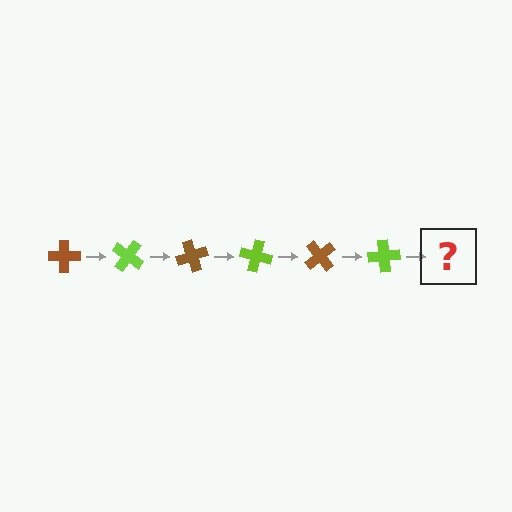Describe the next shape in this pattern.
It should be a brown cross, rotated 210 degrees from the start.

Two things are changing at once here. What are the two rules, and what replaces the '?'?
The two rules are that it rotates 35 degrees each step and the color cycles through brown and lime. The '?' should be a brown cross, rotated 210 degrees from the start.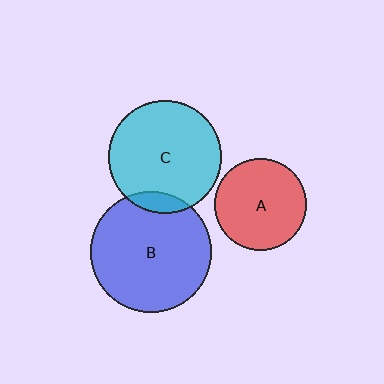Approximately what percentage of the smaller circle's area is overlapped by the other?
Approximately 10%.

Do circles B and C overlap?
Yes.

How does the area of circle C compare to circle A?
Approximately 1.5 times.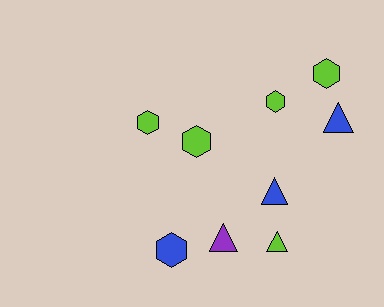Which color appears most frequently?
Lime, with 5 objects.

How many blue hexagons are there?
There is 1 blue hexagon.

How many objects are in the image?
There are 9 objects.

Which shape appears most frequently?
Hexagon, with 5 objects.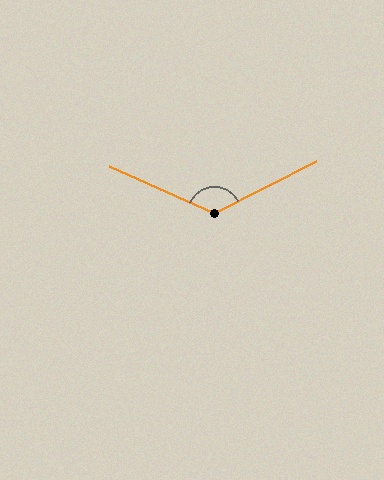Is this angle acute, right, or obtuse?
It is obtuse.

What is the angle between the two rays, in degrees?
Approximately 129 degrees.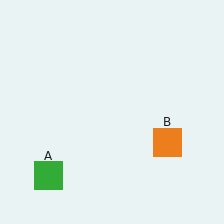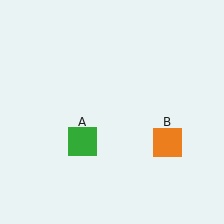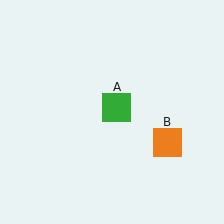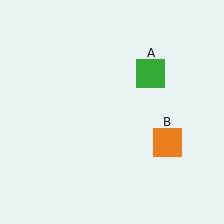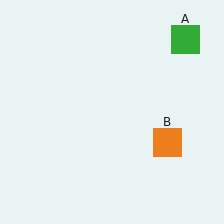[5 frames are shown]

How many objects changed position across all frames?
1 object changed position: green square (object A).